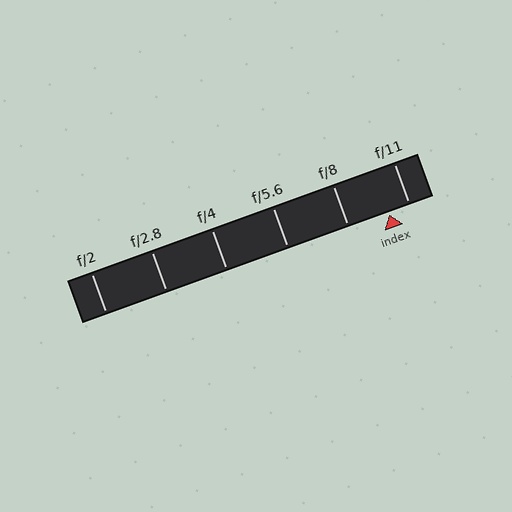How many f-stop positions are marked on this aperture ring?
There are 6 f-stop positions marked.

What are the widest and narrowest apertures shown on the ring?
The widest aperture shown is f/2 and the narrowest is f/11.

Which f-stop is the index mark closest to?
The index mark is closest to f/11.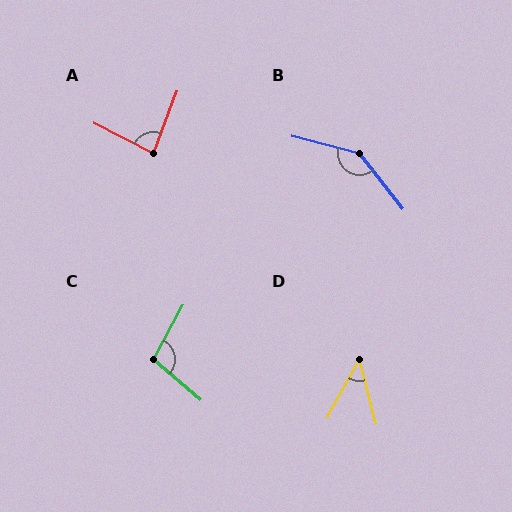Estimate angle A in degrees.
Approximately 84 degrees.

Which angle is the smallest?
D, at approximately 43 degrees.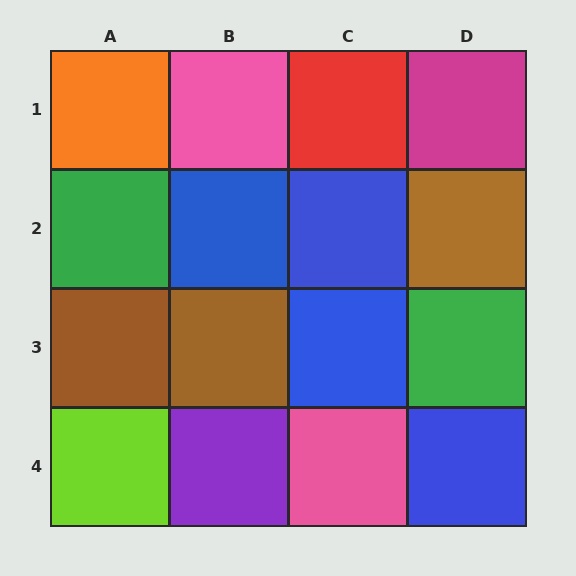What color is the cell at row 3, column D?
Green.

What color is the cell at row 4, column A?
Lime.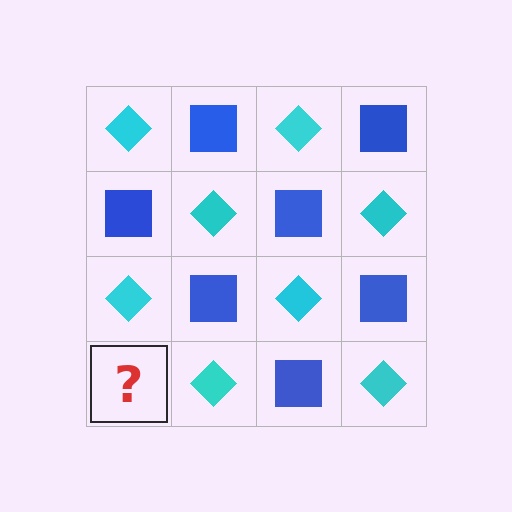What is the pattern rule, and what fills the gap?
The rule is that it alternates cyan diamond and blue square in a checkerboard pattern. The gap should be filled with a blue square.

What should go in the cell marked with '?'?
The missing cell should contain a blue square.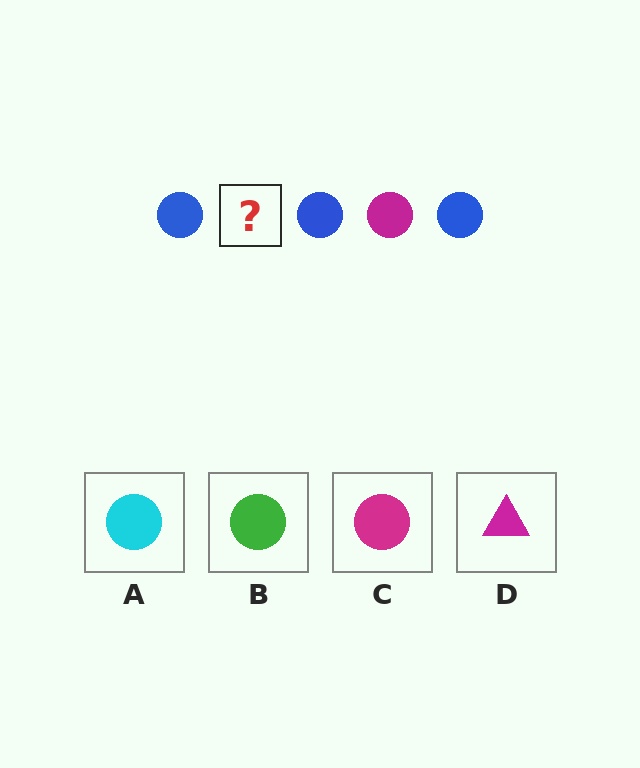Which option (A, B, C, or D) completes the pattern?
C.